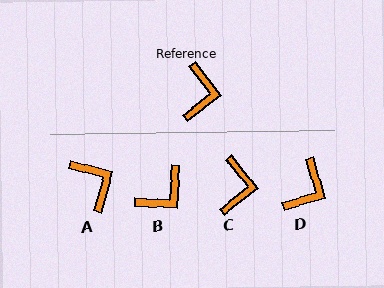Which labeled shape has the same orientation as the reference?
C.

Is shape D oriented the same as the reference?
No, it is off by about 23 degrees.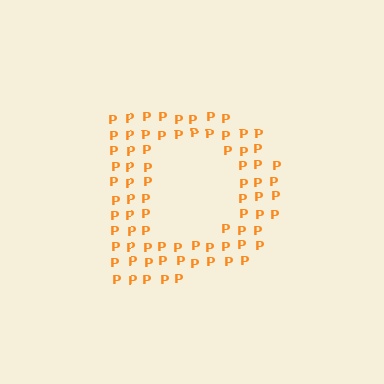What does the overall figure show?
The overall figure shows the letter D.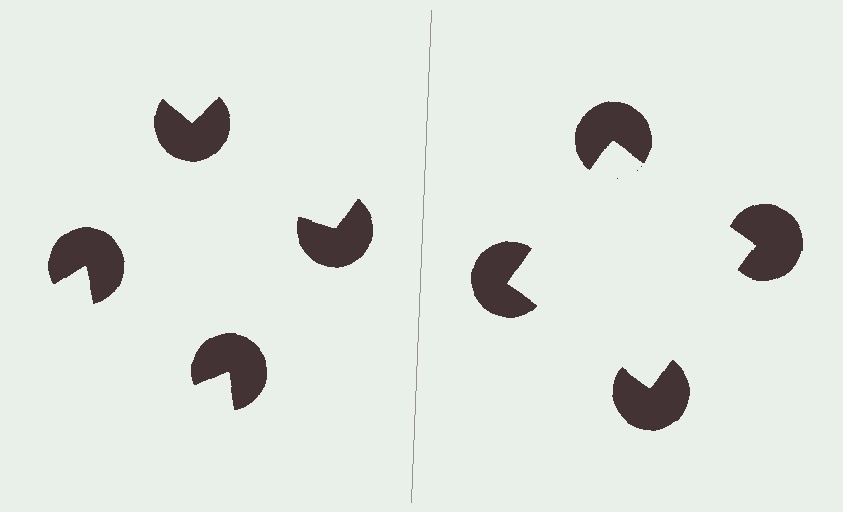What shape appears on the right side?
An illusory square.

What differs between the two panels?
The pac-man discs are positioned identically on both sides; only the wedge orientations differ. On the right they align to a square; on the left they are misaligned.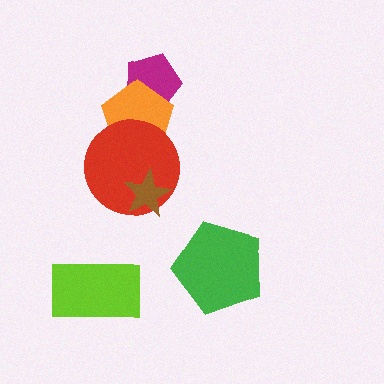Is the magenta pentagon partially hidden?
Yes, it is partially covered by another shape.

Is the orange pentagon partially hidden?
Yes, it is partially covered by another shape.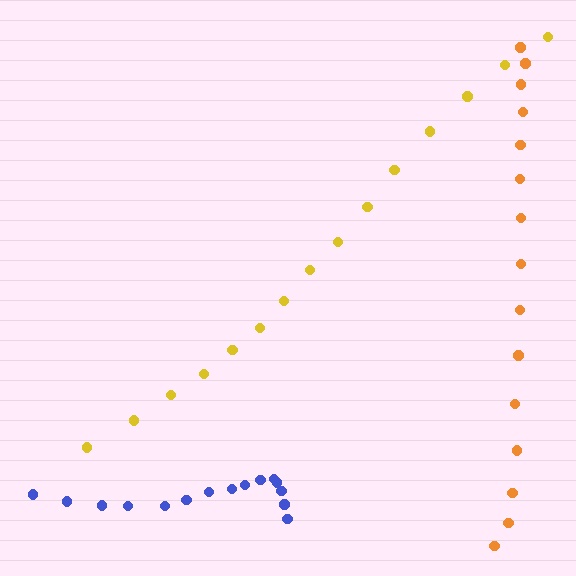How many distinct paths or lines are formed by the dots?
There are 3 distinct paths.